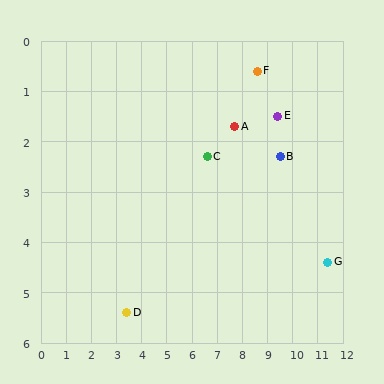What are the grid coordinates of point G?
Point G is at approximately (11.4, 4.4).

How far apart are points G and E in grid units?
Points G and E are about 3.5 grid units apart.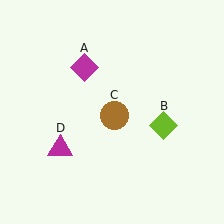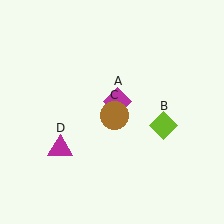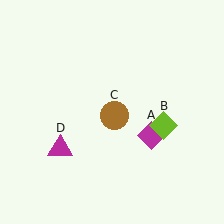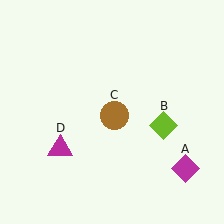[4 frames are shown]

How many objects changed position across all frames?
1 object changed position: magenta diamond (object A).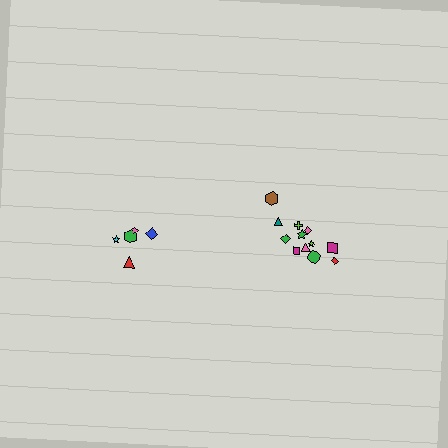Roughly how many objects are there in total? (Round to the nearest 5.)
Roughly 15 objects in total.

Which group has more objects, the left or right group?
The right group.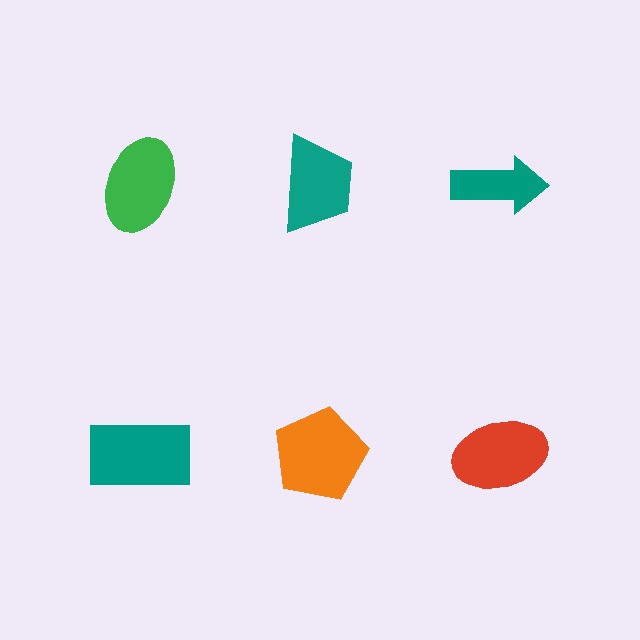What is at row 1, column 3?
A teal arrow.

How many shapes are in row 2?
3 shapes.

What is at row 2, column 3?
A red ellipse.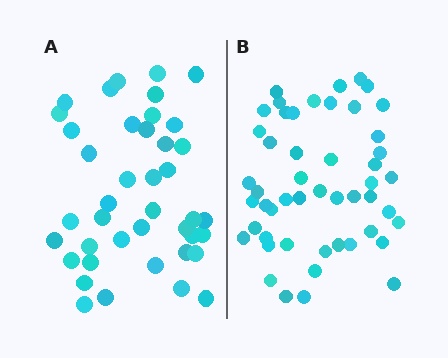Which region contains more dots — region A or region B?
Region B (the right region) has more dots.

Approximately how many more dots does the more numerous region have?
Region B has roughly 8 or so more dots than region A.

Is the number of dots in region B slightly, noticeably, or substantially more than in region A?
Region B has only slightly more — the two regions are fairly close. The ratio is roughly 1.2 to 1.